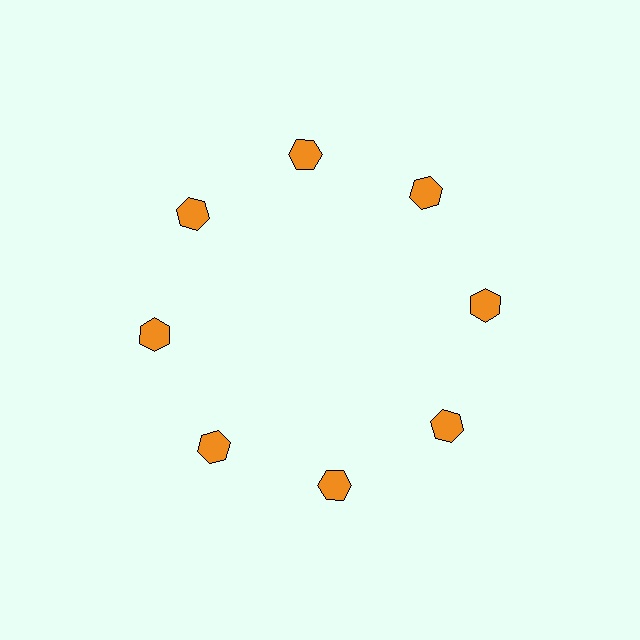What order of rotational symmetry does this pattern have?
This pattern has 8-fold rotational symmetry.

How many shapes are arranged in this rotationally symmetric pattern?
There are 8 shapes, arranged in 8 groups of 1.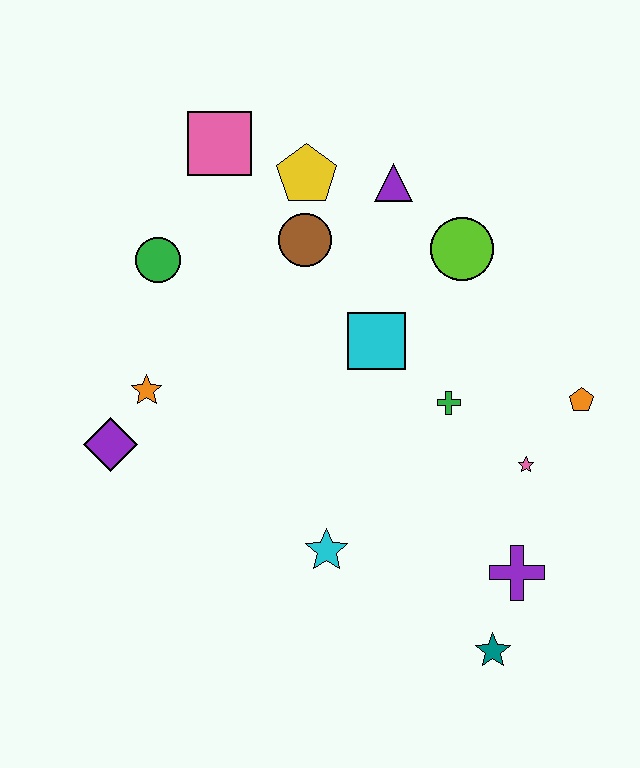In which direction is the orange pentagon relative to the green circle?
The orange pentagon is to the right of the green circle.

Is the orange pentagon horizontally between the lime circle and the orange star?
No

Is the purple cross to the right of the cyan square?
Yes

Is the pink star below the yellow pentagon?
Yes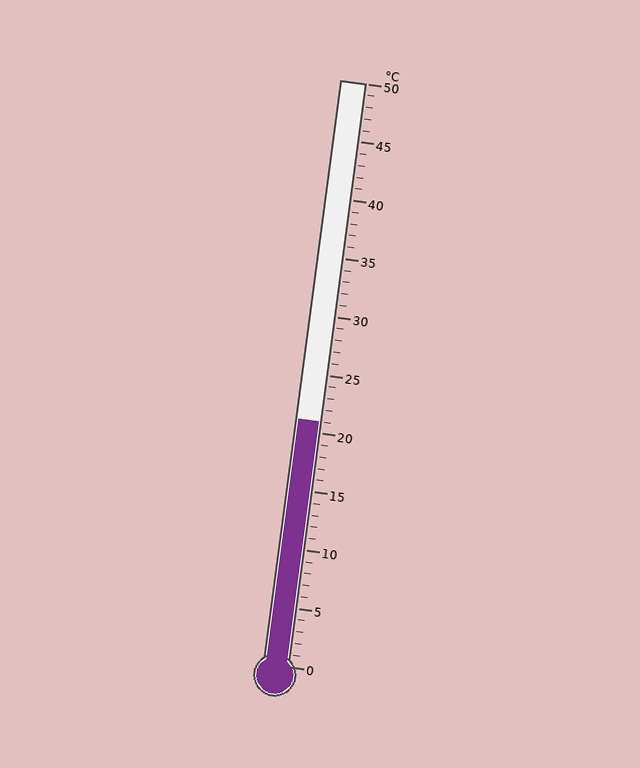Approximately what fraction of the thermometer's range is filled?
The thermometer is filled to approximately 40% of its range.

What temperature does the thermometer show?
The thermometer shows approximately 21°C.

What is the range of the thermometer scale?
The thermometer scale ranges from 0°C to 50°C.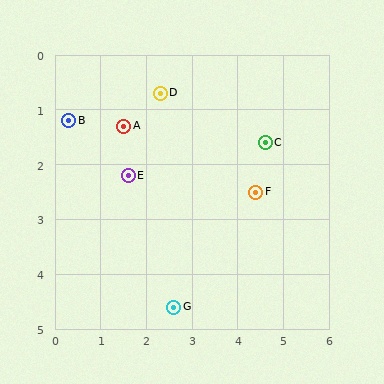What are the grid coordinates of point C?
Point C is at approximately (4.6, 1.6).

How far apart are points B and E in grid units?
Points B and E are about 1.6 grid units apart.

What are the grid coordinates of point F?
Point F is at approximately (4.4, 2.5).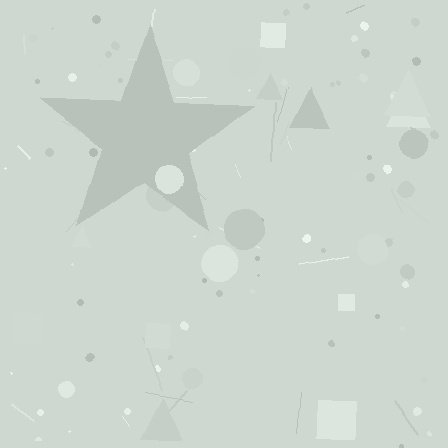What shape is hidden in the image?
A star is hidden in the image.